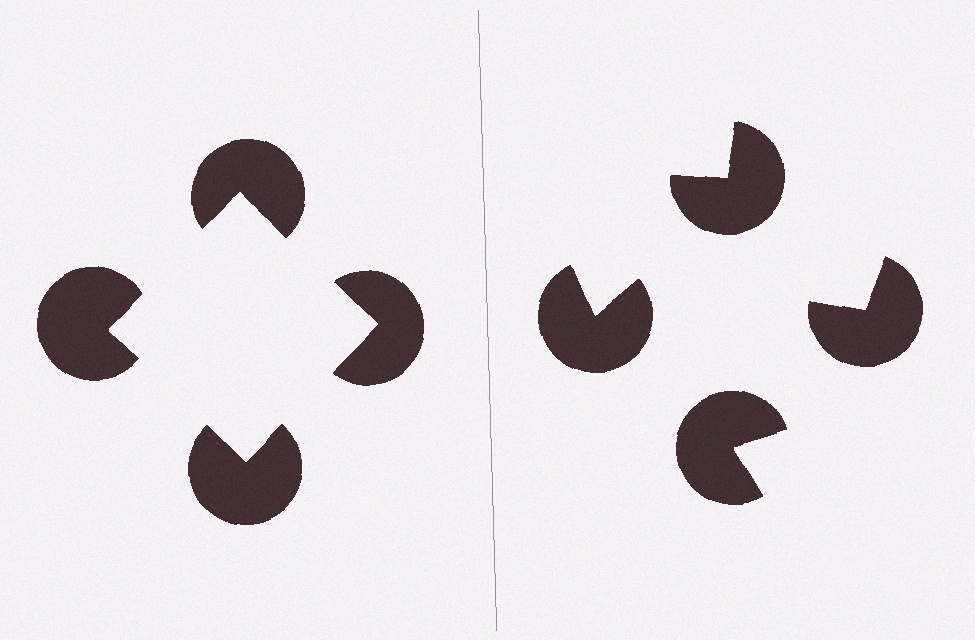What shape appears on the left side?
An illusory square.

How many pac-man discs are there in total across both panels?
8 — 4 on each side.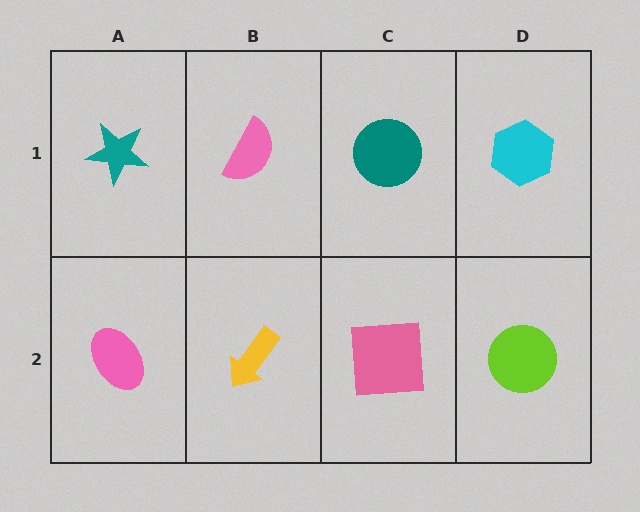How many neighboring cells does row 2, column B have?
3.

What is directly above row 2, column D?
A cyan hexagon.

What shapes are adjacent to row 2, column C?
A teal circle (row 1, column C), a yellow arrow (row 2, column B), a lime circle (row 2, column D).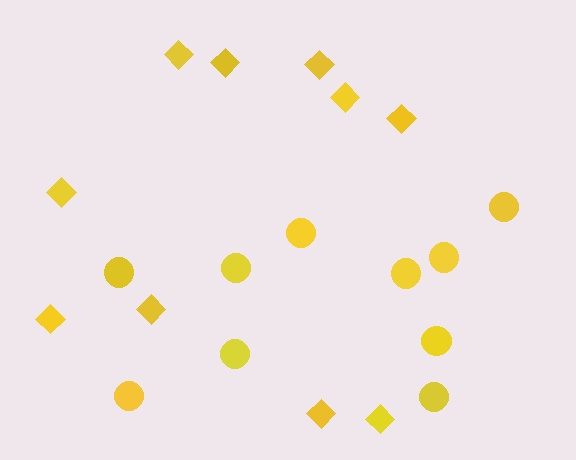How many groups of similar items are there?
There are 2 groups: one group of circles (10) and one group of diamonds (10).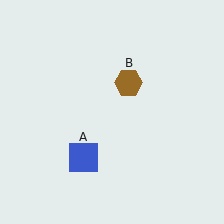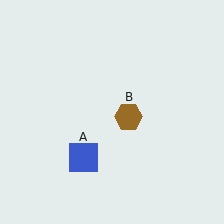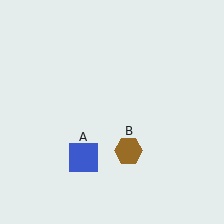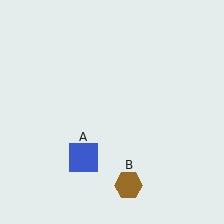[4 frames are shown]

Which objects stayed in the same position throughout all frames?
Blue square (object A) remained stationary.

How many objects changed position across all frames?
1 object changed position: brown hexagon (object B).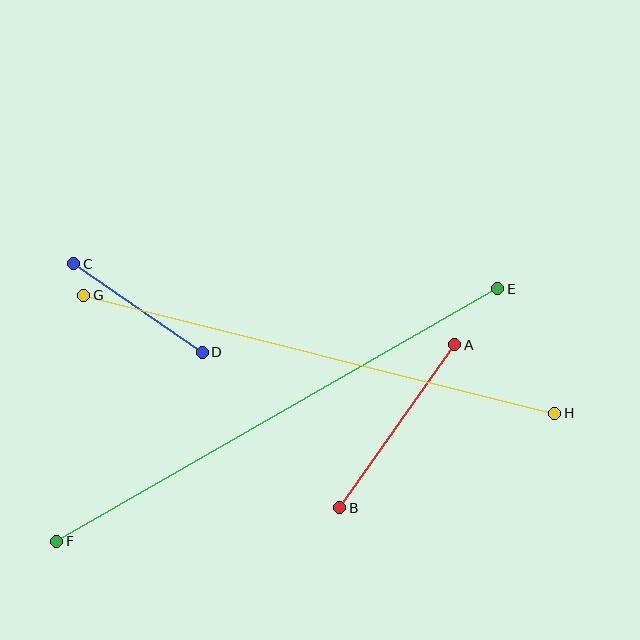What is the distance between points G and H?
The distance is approximately 486 pixels.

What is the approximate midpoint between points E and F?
The midpoint is at approximately (277, 415) pixels.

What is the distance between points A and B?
The distance is approximately 199 pixels.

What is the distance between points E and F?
The distance is approximately 508 pixels.